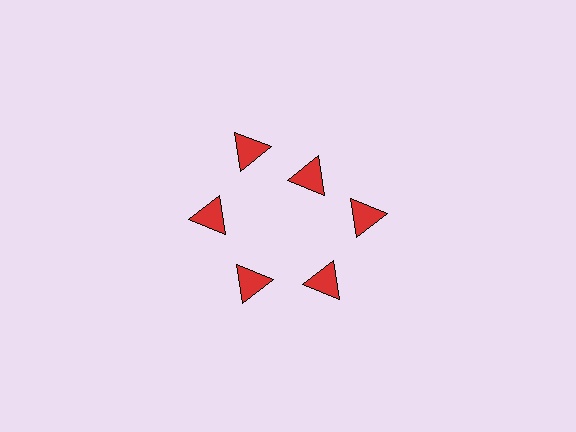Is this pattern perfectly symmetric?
No. The 6 red triangles are arranged in a ring, but one element near the 1 o'clock position is pulled inward toward the center, breaking the 6-fold rotational symmetry.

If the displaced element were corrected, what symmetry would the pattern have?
It would have 6-fold rotational symmetry — the pattern would map onto itself every 60 degrees.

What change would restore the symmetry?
The symmetry would be restored by moving it outward, back onto the ring so that all 6 triangles sit at equal angles and equal distance from the center.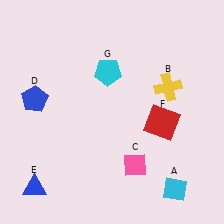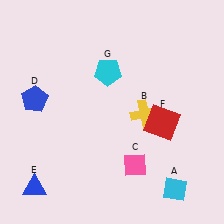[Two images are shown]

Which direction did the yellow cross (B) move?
The yellow cross (B) moved down.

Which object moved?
The yellow cross (B) moved down.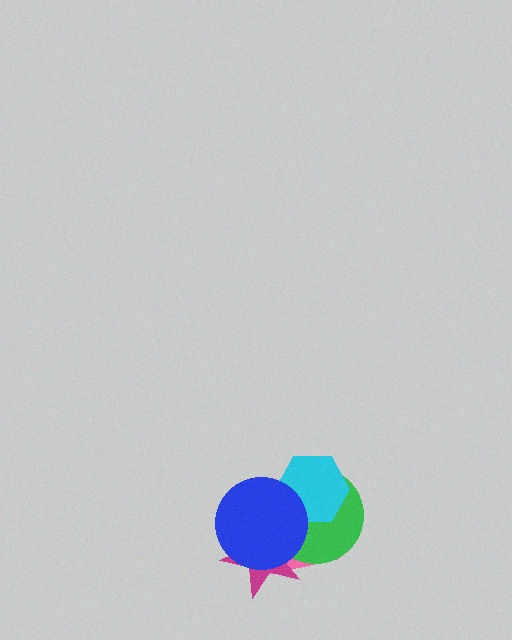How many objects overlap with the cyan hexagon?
3 objects overlap with the cyan hexagon.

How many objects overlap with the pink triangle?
4 objects overlap with the pink triangle.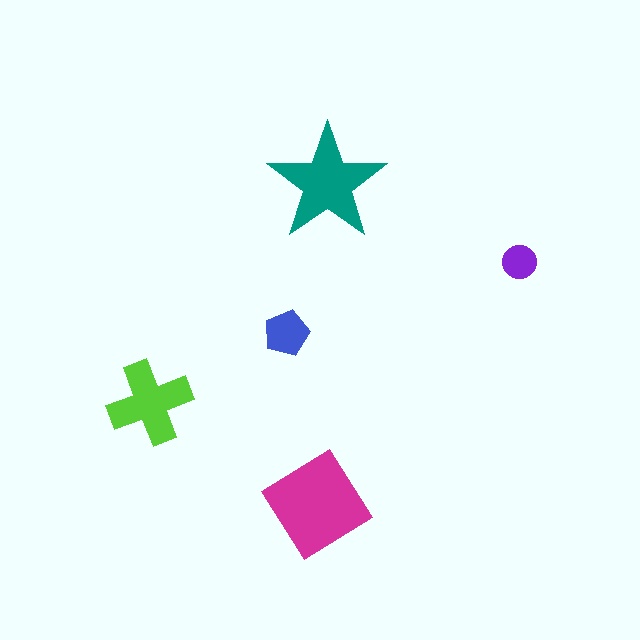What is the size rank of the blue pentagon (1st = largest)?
4th.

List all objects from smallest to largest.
The purple circle, the blue pentagon, the lime cross, the teal star, the magenta diamond.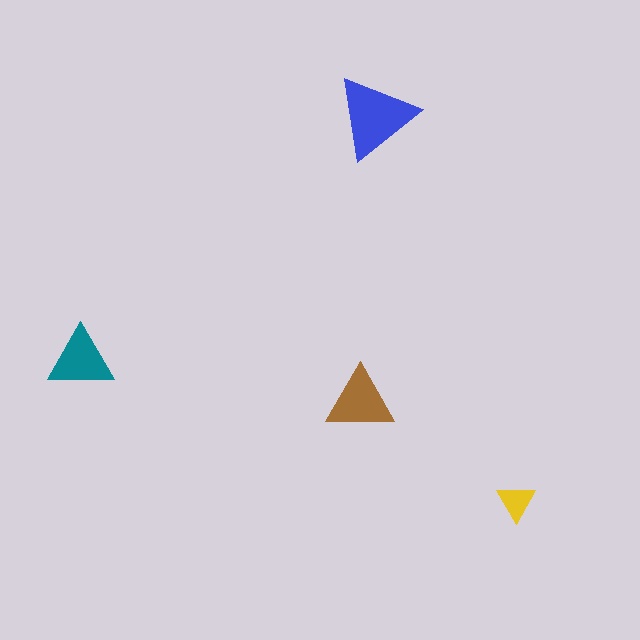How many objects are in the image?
There are 4 objects in the image.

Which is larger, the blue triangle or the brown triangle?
The blue one.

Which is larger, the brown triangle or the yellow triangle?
The brown one.